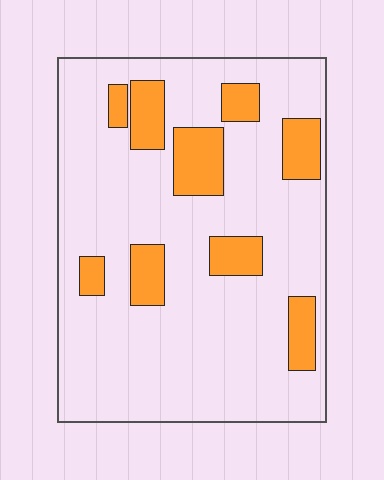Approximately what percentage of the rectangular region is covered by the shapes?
Approximately 20%.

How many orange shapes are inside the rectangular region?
9.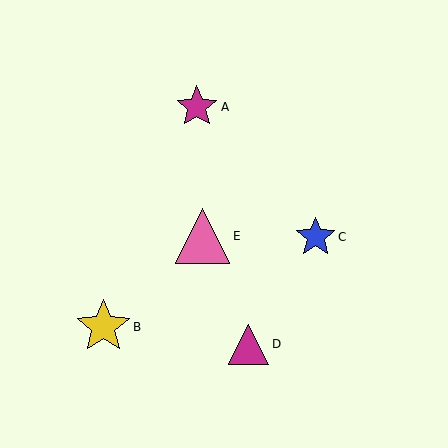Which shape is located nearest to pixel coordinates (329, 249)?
The blue star (labeled C) at (316, 237) is nearest to that location.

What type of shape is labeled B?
Shape B is a yellow star.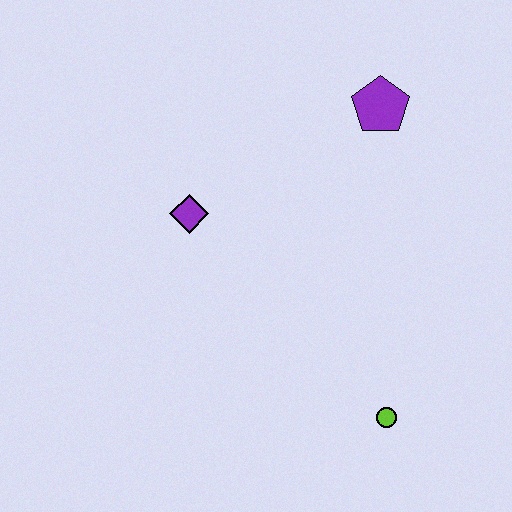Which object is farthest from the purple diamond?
The lime circle is farthest from the purple diamond.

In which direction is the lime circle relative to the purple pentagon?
The lime circle is below the purple pentagon.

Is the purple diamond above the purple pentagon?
No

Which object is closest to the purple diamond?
The purple pentagon is closest to the purple diamond.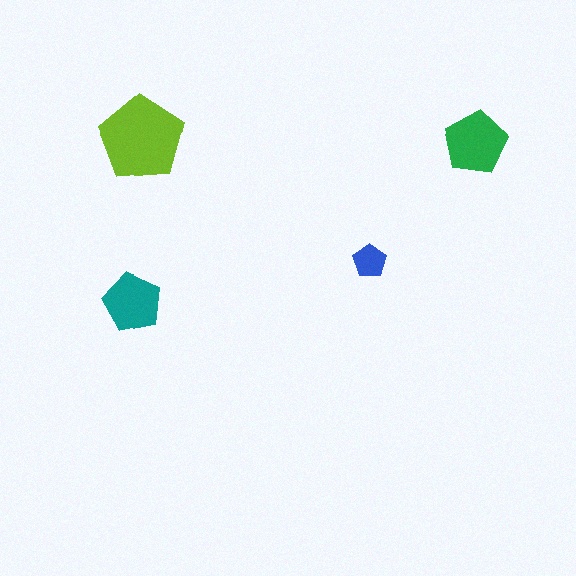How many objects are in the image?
There are 4 objects in the image.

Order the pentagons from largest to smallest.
the lime one, the green one, the teal one, the blue one.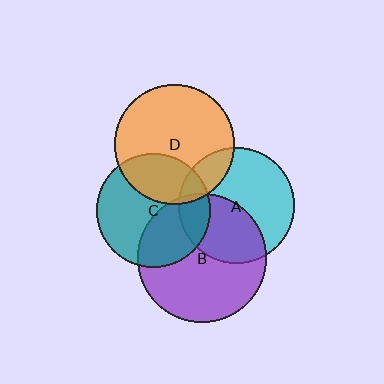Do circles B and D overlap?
Yes.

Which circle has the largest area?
Circle B (purple).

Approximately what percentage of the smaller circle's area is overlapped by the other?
Approximately 5%.